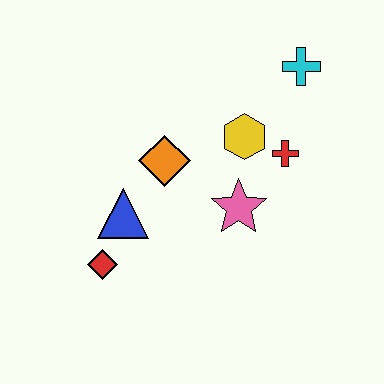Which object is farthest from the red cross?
The red diamond is farthest from the red cross.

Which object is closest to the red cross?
The yellow hexagon is closest to the red cross.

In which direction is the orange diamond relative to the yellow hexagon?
The orange diamond is to the left of the yellow hexagon.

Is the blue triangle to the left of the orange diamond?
Yes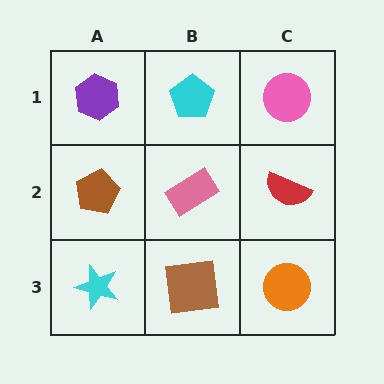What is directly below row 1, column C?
A red semicircle.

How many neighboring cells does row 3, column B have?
3.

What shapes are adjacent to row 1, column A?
A brown pentagon (row 2, column A), a cyan pentagon (row 1, column B).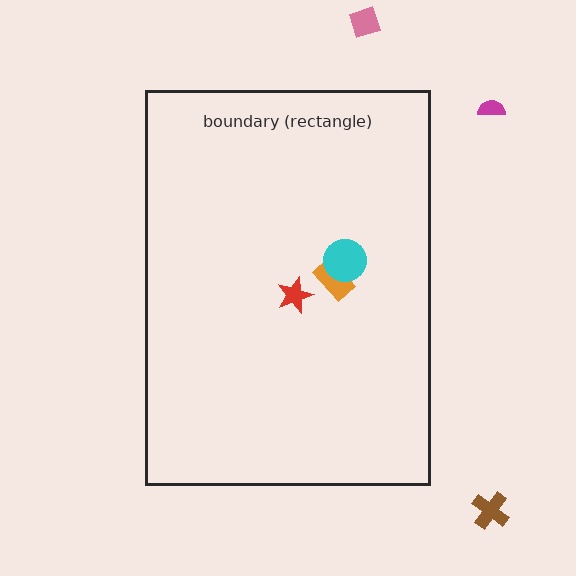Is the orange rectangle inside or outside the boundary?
Inside.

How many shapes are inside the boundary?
3 inside, 3 outside.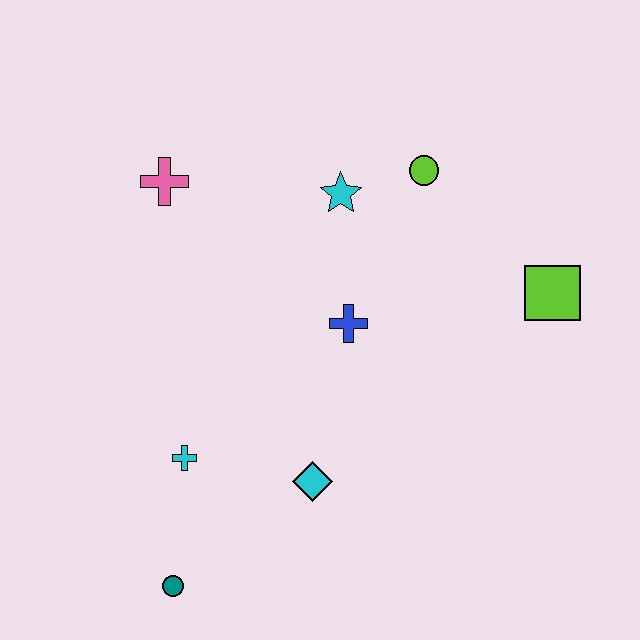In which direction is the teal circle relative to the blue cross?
The teal circle is below the blue cross.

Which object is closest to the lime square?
The lime circle is closest to the lime square.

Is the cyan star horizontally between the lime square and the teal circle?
Yes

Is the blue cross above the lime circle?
No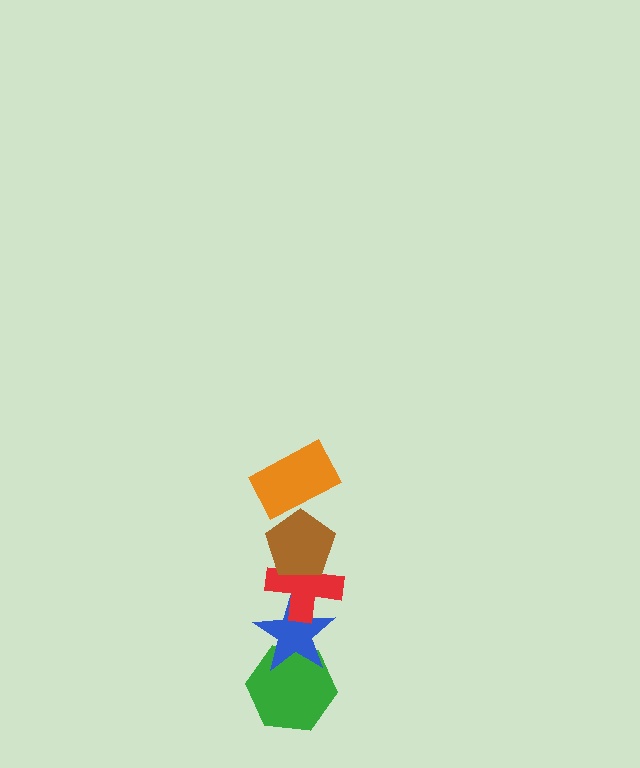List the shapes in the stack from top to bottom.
From top to bottom: the orange rectangle, the brown pentagon, the red cross, the blue star, the green hexagon.